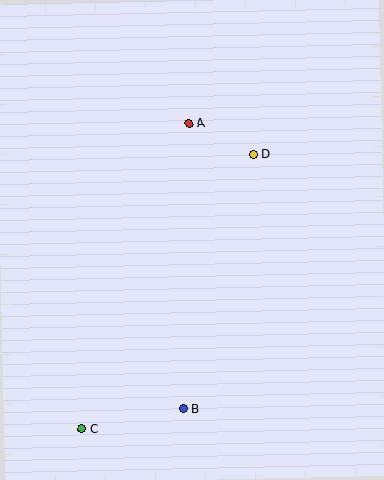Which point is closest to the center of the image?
Point D at (253, 154) is closest to the center.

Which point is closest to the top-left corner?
Point A is closest to the top-left corner.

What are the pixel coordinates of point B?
Point B is at (183, 409).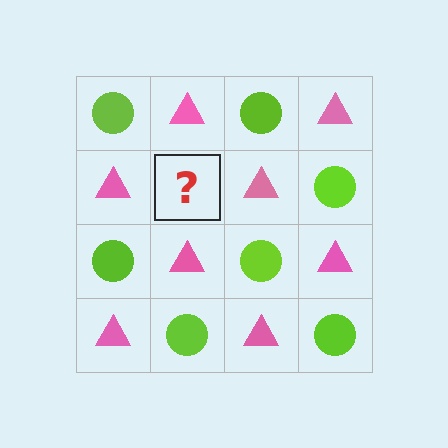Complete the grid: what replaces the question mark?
The question mark should be replaced with a lime circle.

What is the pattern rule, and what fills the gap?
The rule is that it alternates lime circle and pink triangle in a checkerboard pattern. The gap should be filled with a lime circle.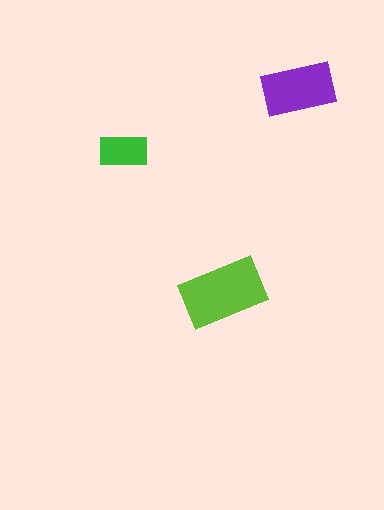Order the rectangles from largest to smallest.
the lime one, the purple one, the green one.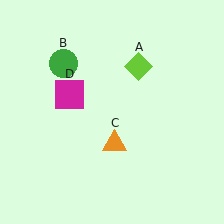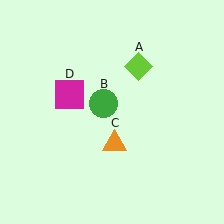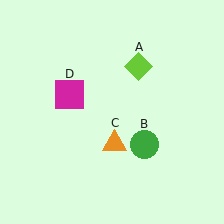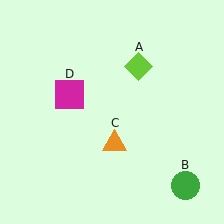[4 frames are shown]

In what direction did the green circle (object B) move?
The green circle (object B) moved down and to the right.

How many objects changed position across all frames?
1 object changed position: green circle (object B).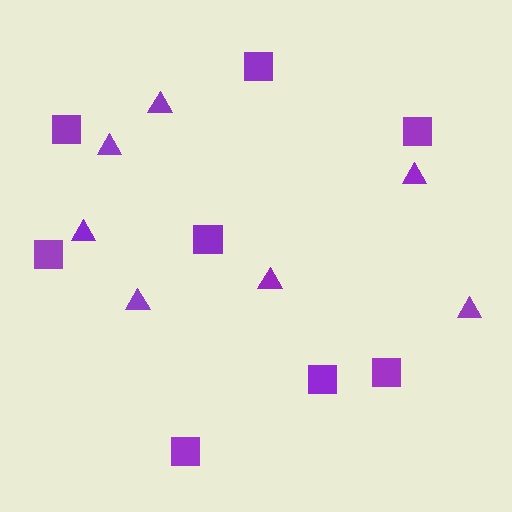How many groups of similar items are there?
There are 2 groups: one group of squares (8) and one group of triangles (7).